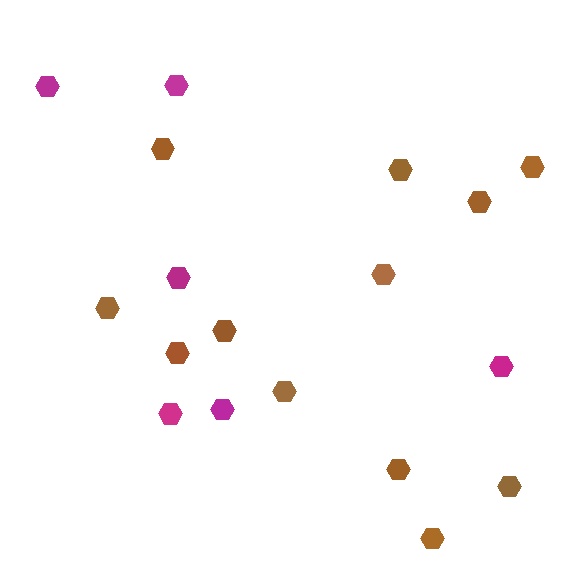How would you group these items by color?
There are 2 groups: one group of magenta hexagons (6) and one group of brown hexagons (12).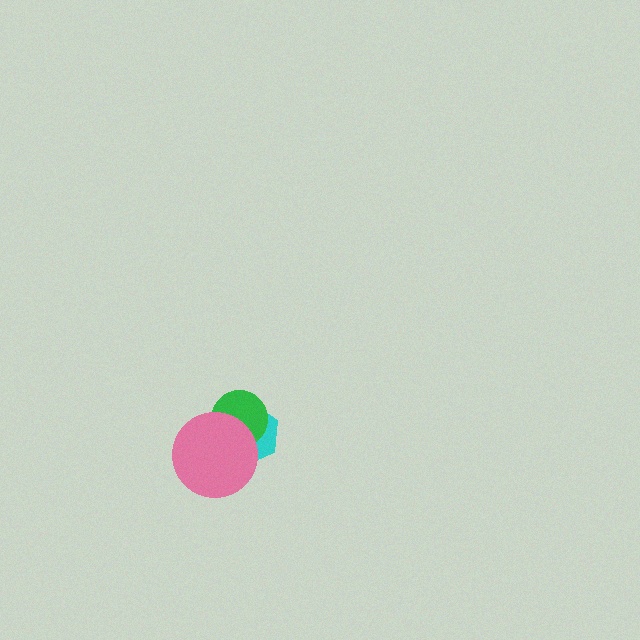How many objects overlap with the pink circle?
2 objects overlap with the pink circle.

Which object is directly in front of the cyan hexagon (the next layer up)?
The green circle is directly in front of the cyan hexagon.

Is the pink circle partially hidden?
No, no other shape covers it.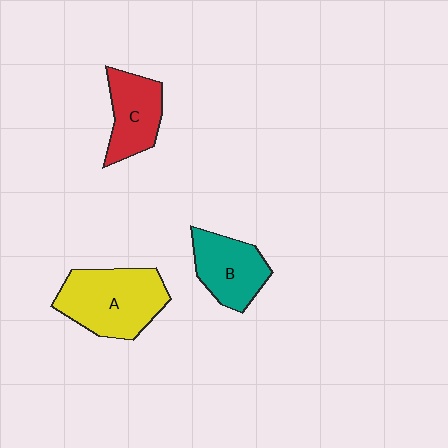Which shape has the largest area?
Shape A (yellow).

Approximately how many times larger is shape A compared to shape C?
Approximately 1.5 times.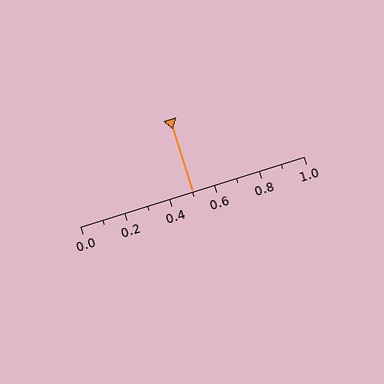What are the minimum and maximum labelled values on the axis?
The axis runs from 0.0 to 1.0.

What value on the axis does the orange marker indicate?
The marker indicates approximately 0.5.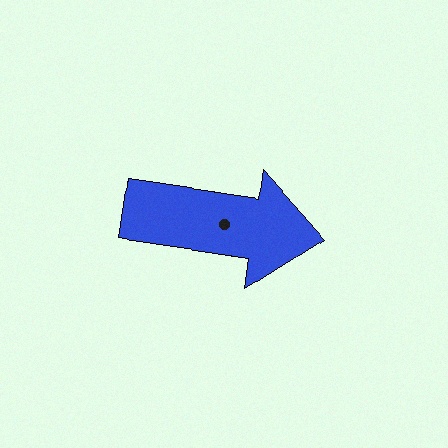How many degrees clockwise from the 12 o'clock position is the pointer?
Approximately 98 degrees.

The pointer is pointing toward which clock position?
Roughly 3 o'clock.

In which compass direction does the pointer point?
East.